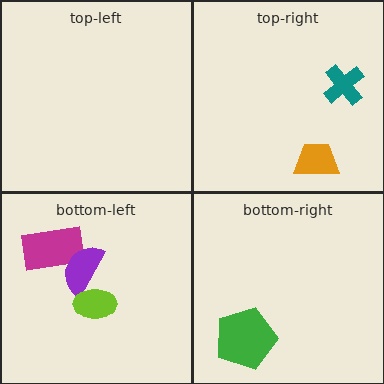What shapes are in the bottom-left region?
The magenta rectangle, the purple semicircle, the lime ellipse.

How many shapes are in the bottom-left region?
3.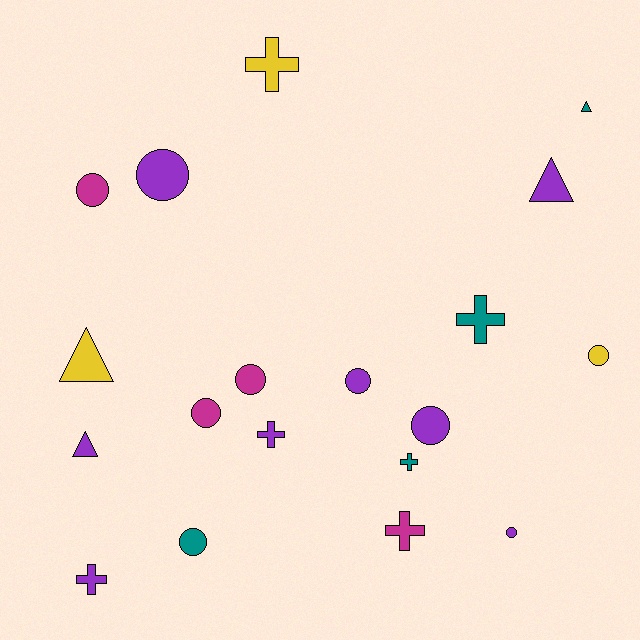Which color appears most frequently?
Purple, with 8 objects.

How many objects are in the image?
There are 19 objects.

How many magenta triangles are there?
There are no magenta triangles.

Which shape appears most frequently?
Circle, with 9 objects.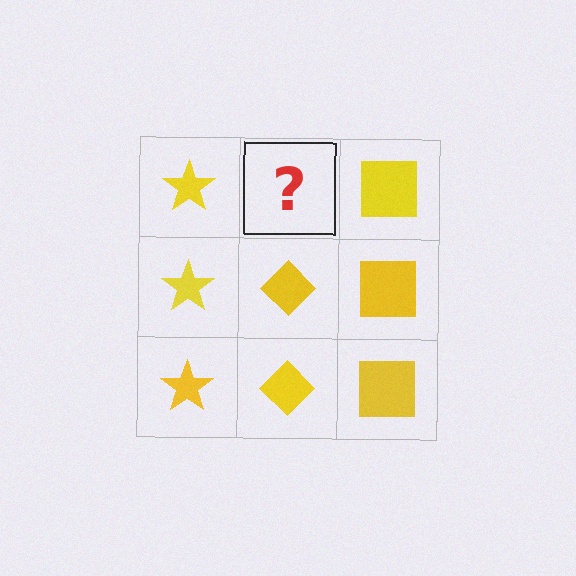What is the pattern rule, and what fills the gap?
The rule is that each column has a consistent shape. The gap should be filled with a yellow diamond.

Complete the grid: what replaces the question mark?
The question mark should be replaced with a yellow diamond.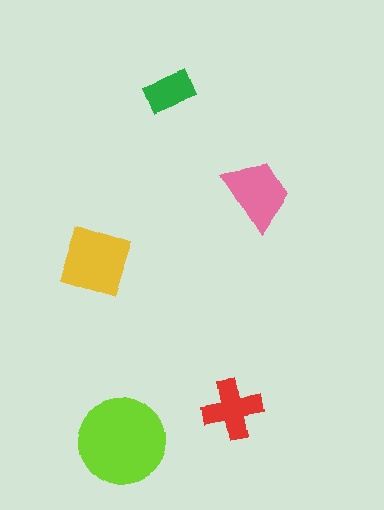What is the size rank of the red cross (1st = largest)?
4th.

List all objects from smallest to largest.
The green rectangle, the red cross, the pink trapezoid, the yellow diamond, the lime circle.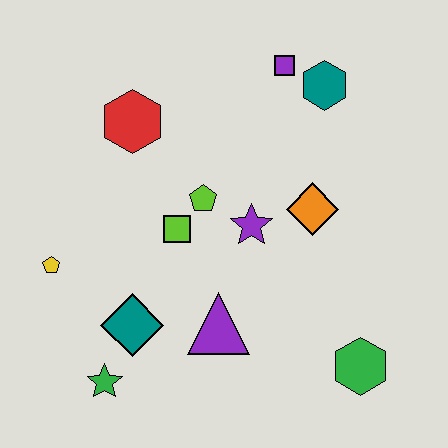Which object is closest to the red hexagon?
The lime pentagon is closest to the red hexagon.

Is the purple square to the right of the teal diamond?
Yes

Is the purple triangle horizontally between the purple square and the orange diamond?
No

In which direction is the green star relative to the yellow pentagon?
The green star is below the yellow pentagon.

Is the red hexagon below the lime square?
No